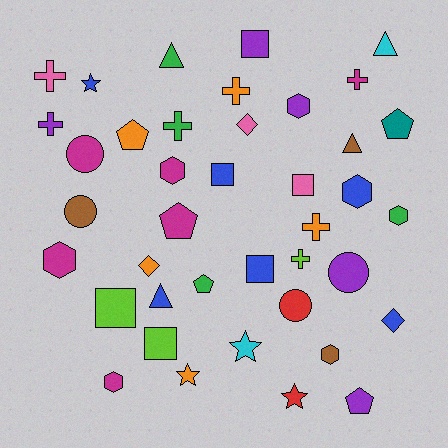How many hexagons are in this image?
There are 7 hexagons.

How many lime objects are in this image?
There are 3 lime objects.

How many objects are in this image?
There are 40 objects.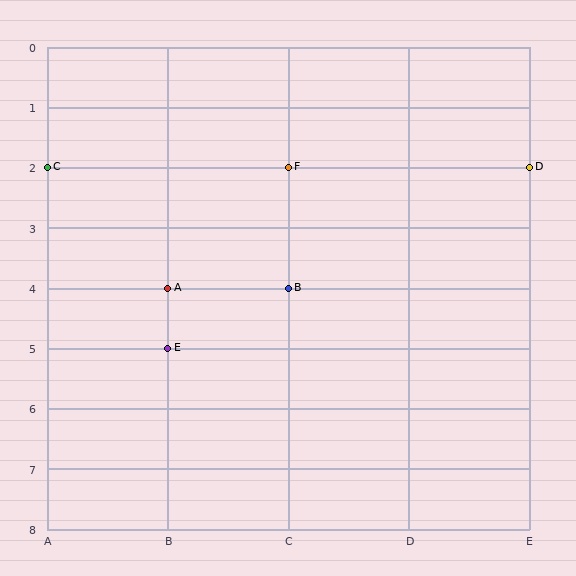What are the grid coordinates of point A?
Point A is at grid coordinates (B, 4).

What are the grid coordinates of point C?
Point C is at grid coordinates (A, 2).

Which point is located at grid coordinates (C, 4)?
Point B is at (C, 4).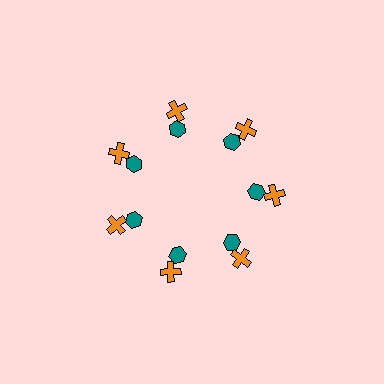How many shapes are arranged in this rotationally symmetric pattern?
There are 14 shapes, arranged in 7 groups of 2.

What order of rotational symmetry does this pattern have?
This pattern has 7-fold rotational symmetry.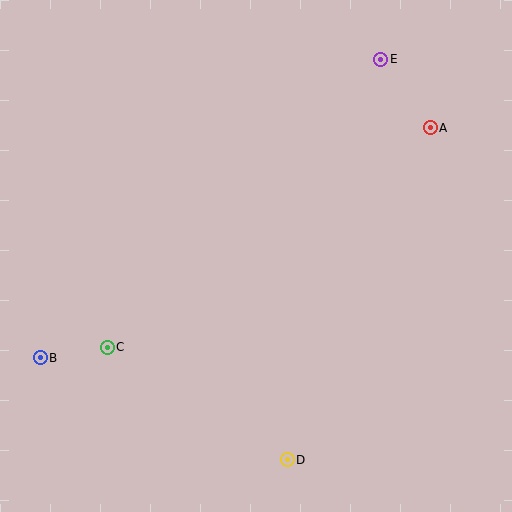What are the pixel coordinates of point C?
Point C is at (107, 347).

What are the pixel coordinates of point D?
Point D is at (287, 460).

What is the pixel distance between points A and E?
The distance between A and E is 85 pixels.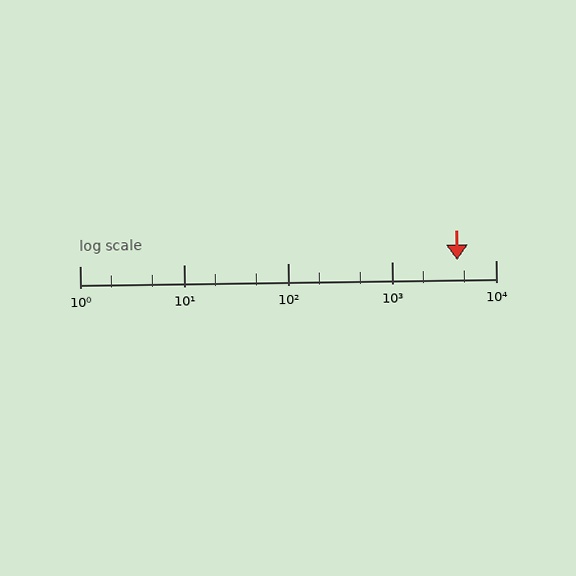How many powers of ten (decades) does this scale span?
The scale spans 4 decades, from 1 to 10000.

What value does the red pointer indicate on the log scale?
The pointer indicates approximately 4300.